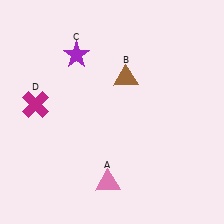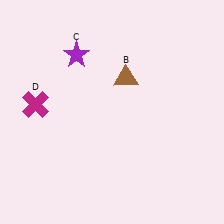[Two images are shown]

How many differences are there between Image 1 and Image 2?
There is 1 difference between the two images.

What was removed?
The pink triangle (A) was removed in Image 2.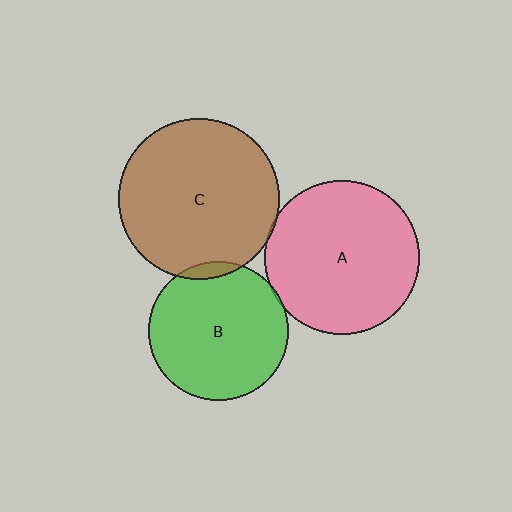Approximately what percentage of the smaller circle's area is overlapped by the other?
Approximately 5%.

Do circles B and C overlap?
Yes.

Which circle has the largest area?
Circle C (brown).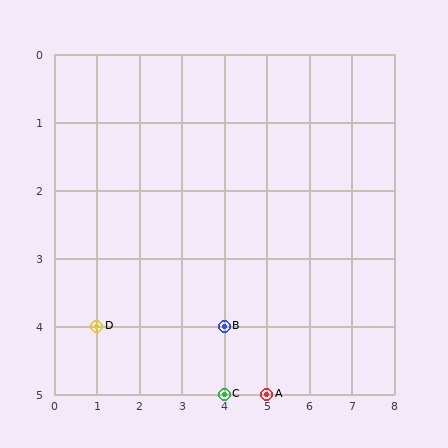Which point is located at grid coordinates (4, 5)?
Point C is at (4, 5).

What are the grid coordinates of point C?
Point C is at grid coordinates (4, 5).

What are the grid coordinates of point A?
Point A is at grid coordinates (5, 5).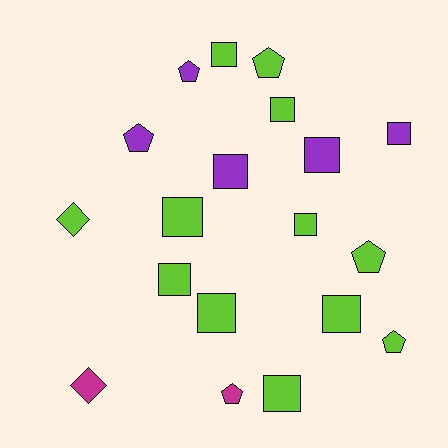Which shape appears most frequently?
Square, with 11 objects.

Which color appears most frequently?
Lime, with 12 objects.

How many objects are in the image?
There are 19 objects.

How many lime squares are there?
There are 8 lime squares.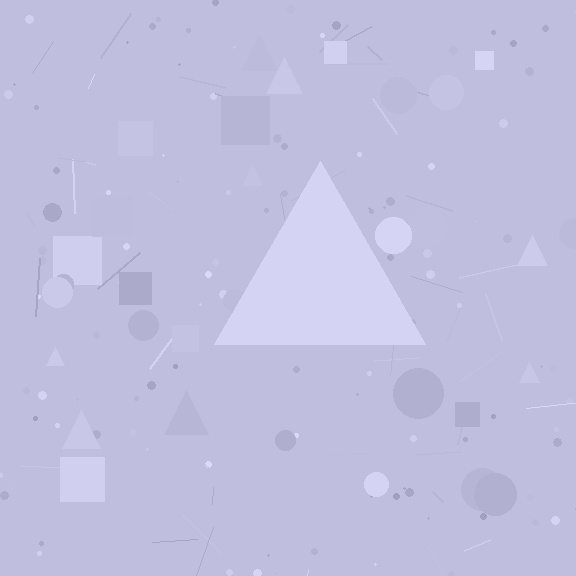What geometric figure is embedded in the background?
A triangle is embedded in the background.